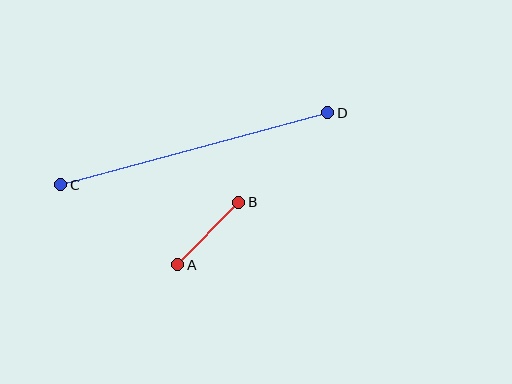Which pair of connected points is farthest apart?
Points C and D are farthest apart.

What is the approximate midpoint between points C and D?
The midpoint is at approximately (194, 149) pixels.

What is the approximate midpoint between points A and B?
The midpoint is at approximately (208, 234) pixels.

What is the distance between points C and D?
The distance is approximately 276 pixels.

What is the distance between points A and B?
The distance is approximately 88 pixels.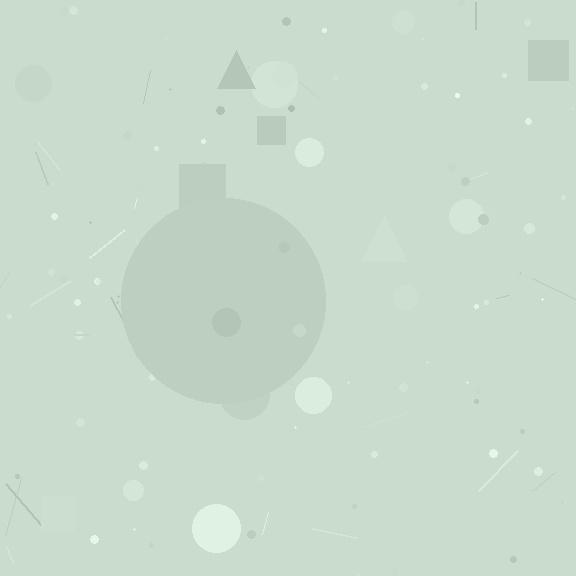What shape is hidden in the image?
A circle is hidden in the image.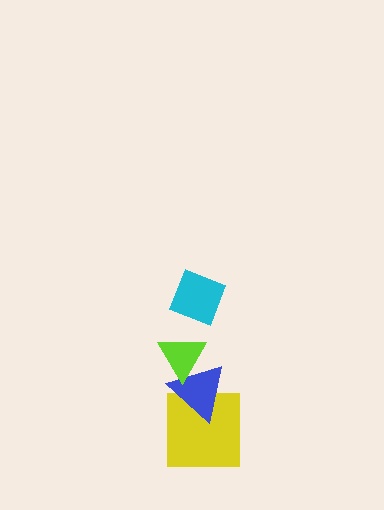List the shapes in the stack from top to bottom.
From top to bottom: the cyan diamond, the lime triangle, the blue triangle, the yellow square.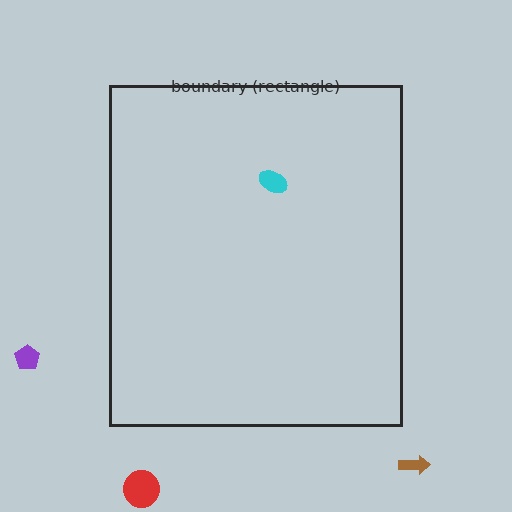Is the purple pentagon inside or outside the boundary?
Outside.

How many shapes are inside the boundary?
1 inside, 3 outside.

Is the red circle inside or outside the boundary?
Outside.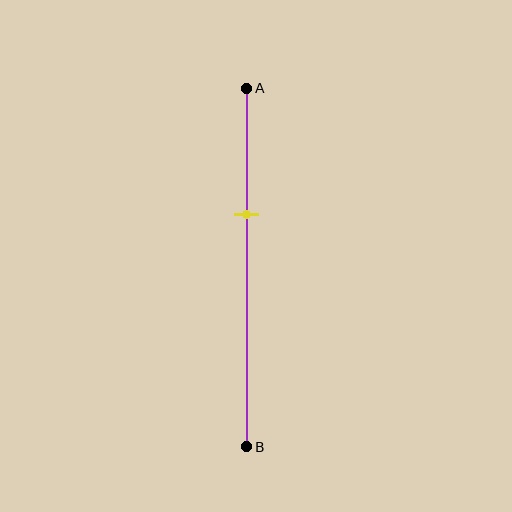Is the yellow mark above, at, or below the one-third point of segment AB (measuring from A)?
The yellow mark is approximately at the one-third point of segment AB.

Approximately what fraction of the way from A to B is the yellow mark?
The yellow mark is approximately 35% of the way from A to B.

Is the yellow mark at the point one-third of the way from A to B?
Yes, the mark is approximately at the one-third point.